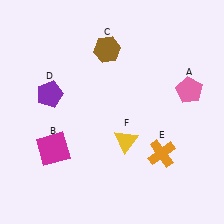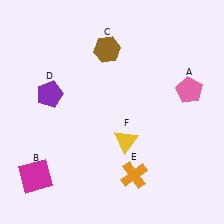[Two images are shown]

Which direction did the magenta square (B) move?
The magenta square (B) moved down.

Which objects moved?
The objects that moved are: the magenta square (B), the orange cross (E).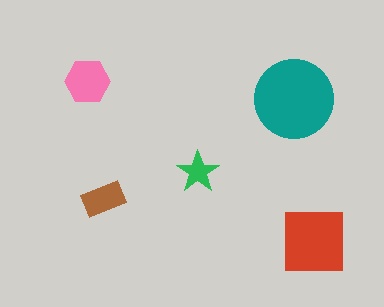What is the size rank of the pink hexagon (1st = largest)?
3rd.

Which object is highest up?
The pink hexagon is topmost.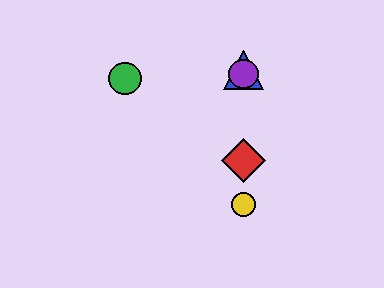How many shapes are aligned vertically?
4 shapes (the red diamond, the blue triangle, the yellow circle, the purple circle) are aligned vertically.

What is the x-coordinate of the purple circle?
The purple circle is at x≈243.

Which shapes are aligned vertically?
The red diamond, the blue triangle, the yellow circle, the purple circle are aligned vertically.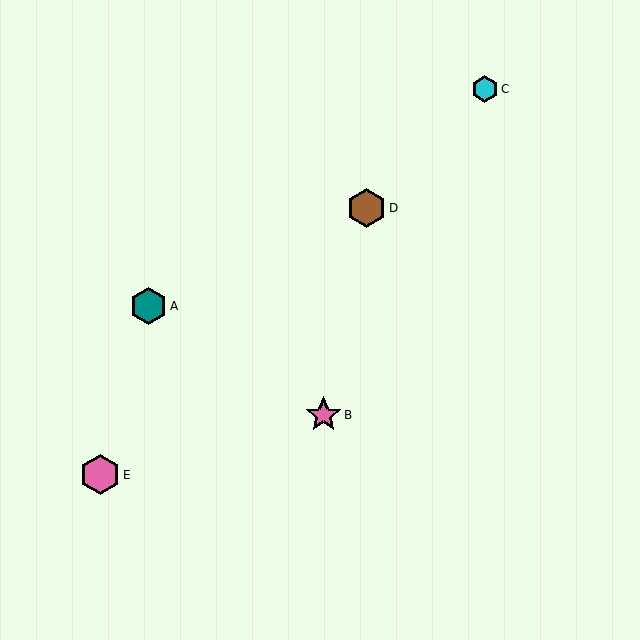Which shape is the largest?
The pink hexagon (labeled E) is the largest.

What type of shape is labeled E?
Shape E is a pink hexagon.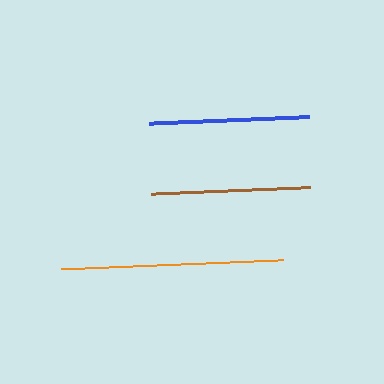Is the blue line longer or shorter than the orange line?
The orange line is longer than the blue line.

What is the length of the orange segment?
The orange segment is approximately 223 pixels long.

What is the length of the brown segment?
The brown segment is approximately 160 pixels long.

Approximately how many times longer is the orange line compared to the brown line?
The orange line is approximately 1.4 times the length of the brown line.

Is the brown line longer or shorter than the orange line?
The orange line is longer than the brown line.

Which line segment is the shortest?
The brown line is the shortest at approximately 160 pixels.